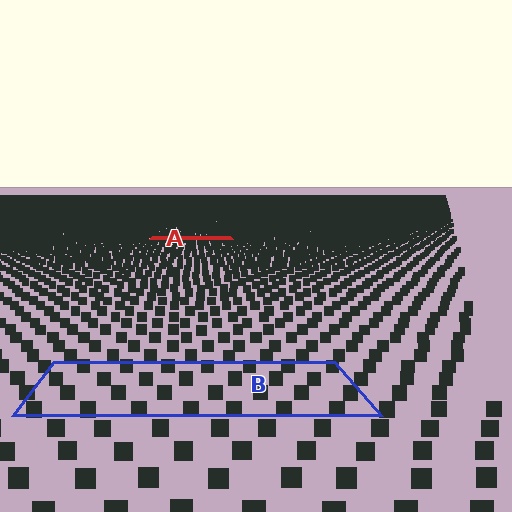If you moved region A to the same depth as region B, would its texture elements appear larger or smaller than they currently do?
They would appear larger. At a closer depth, the same texture elements are projected at a bigger on-screen size.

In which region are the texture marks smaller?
The texture marks are smaller in region A, because it is farther away.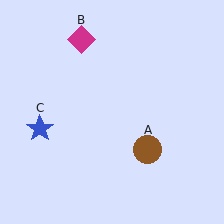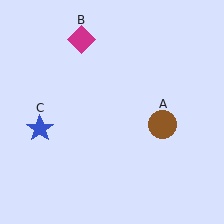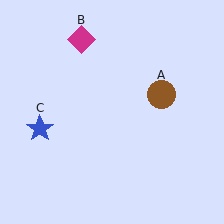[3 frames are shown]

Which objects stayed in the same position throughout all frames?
Magenta diamond (object B) and blue star (object C) remained stationary.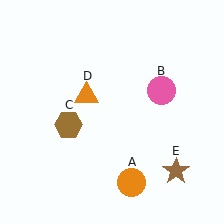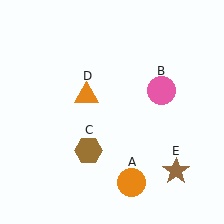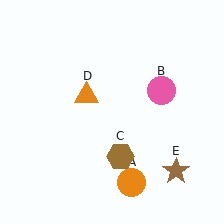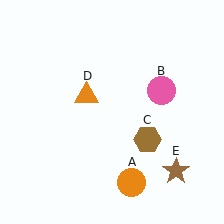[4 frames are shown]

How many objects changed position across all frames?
1 object changed position: brown hexagon (object C).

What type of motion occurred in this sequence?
The brown hexagon (object C) rotated counterclockwise around the center of the scene.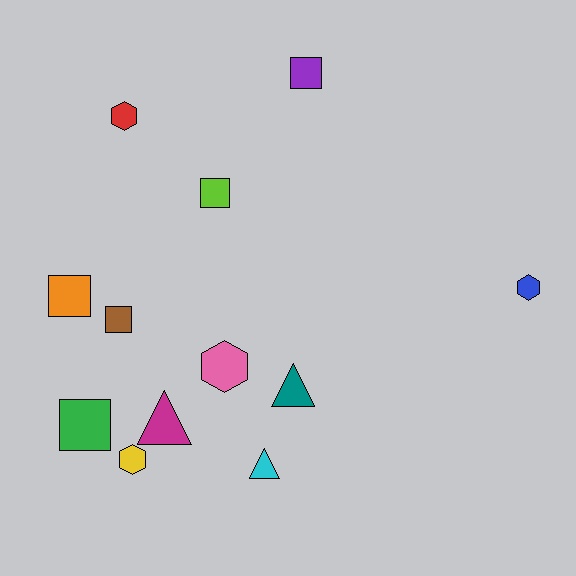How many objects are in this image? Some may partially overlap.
There are 12 objects.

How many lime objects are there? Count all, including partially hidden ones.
There is 1 lime object.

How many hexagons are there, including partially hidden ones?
There are 4 hexagons.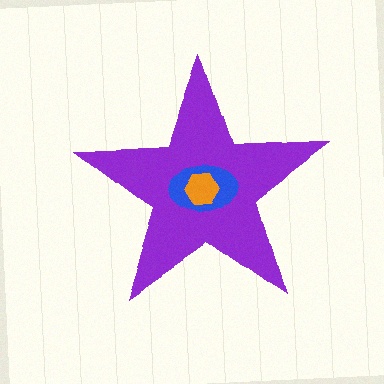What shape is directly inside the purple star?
The blue ellipse.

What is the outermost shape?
The purple star.